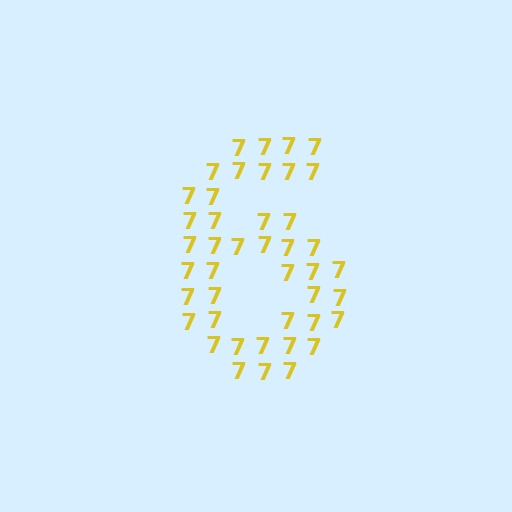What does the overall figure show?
The overall figure shows the digit 6.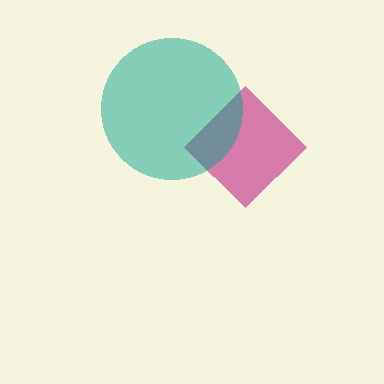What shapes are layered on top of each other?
The layered shapes are: a magenta diamond, a teal circle.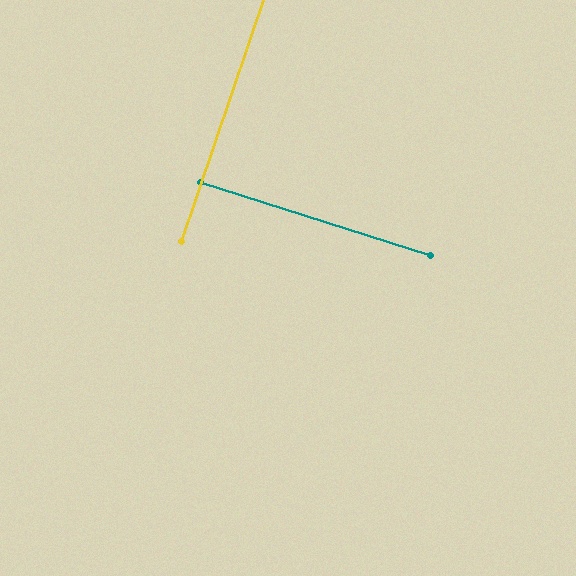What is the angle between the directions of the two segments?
Approximately 89 degrees.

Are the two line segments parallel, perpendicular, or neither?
Perpendicular — they meet at approximately 89°.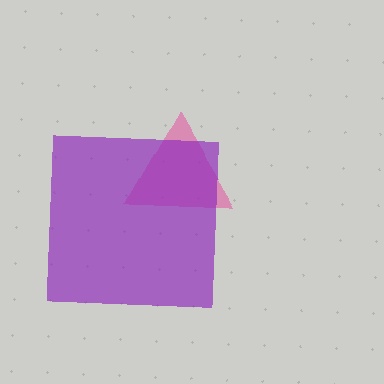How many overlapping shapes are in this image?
There are 2 overlapping shapes in the image.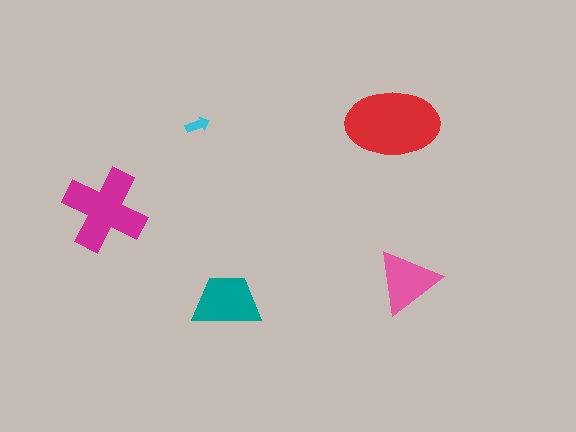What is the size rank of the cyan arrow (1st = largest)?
5th.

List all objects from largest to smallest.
The red ellipse, the magenta cross, the teal trapezoid, the pink triangle, the cyan arrow.